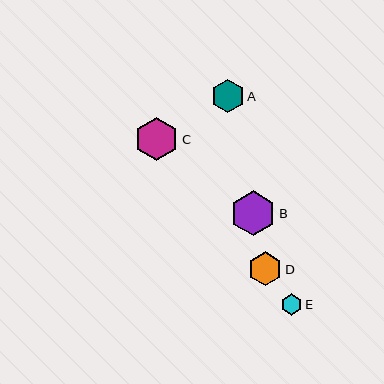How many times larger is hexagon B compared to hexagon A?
Hexagon B is approximately 1.4 times the size of hexagon A.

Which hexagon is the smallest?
Hexagon E is the smallest with a size of approximately 21 pixels.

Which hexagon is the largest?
Hexagon B is the largest with a size of approximately 45 pixels.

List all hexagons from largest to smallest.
From largest to smallest: B, C, D, A, E.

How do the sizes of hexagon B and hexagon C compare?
Hexagon B and hexagon C are approximately the same size.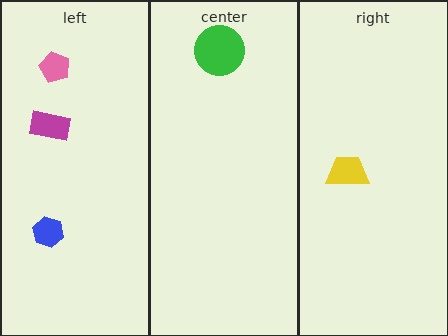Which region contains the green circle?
The center region.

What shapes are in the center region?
The green circle.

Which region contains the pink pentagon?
The left region.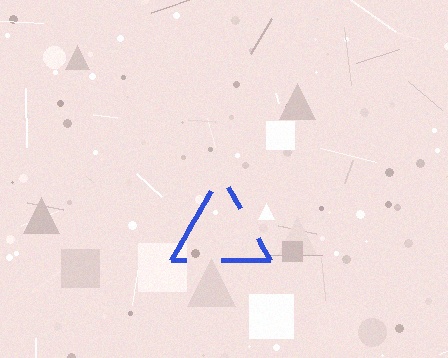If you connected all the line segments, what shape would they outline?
They would outline a triangle.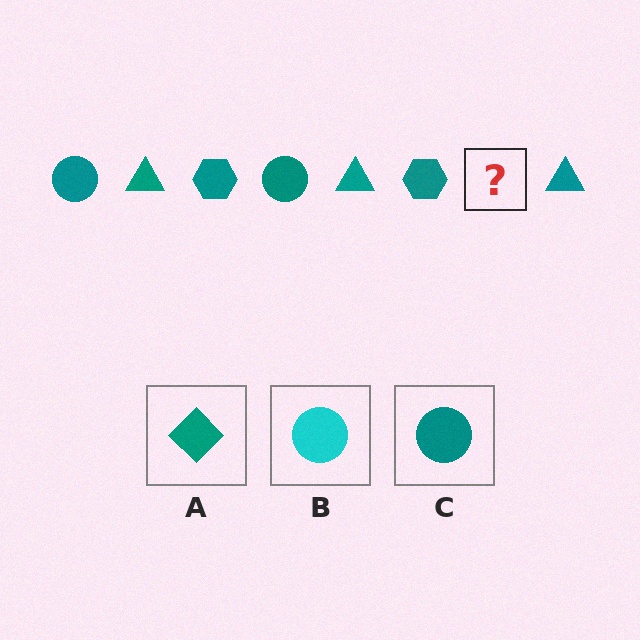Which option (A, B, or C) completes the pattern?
C.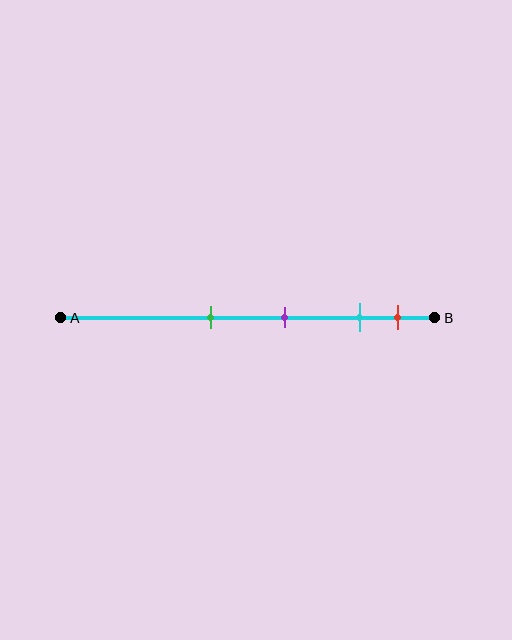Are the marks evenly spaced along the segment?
No, the marks are not evenly spaced.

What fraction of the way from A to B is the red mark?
The red mark is approximately 90% (0.9) of the way from A to B.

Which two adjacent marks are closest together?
The cyan and red marks are the closest adjacent pair.